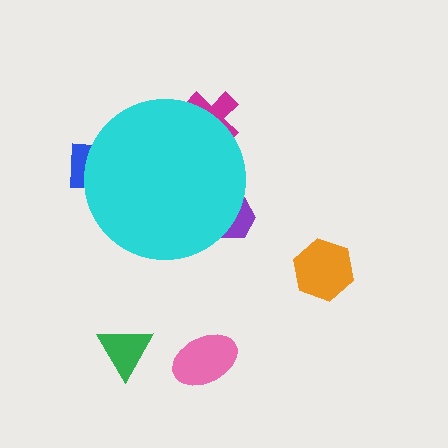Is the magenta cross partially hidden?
Yes, the magenta cross is partially hidden behind the cyan circle.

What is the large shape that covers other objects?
A cyan circle.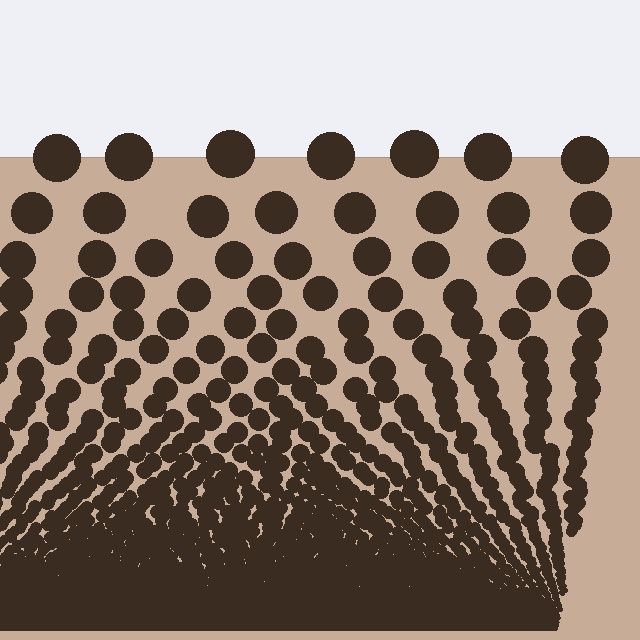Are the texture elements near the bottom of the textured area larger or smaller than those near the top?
Smaller. The gradient is inverted — elements near the bottom are smaller and denser.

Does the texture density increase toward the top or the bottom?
Density increases toward the bottom.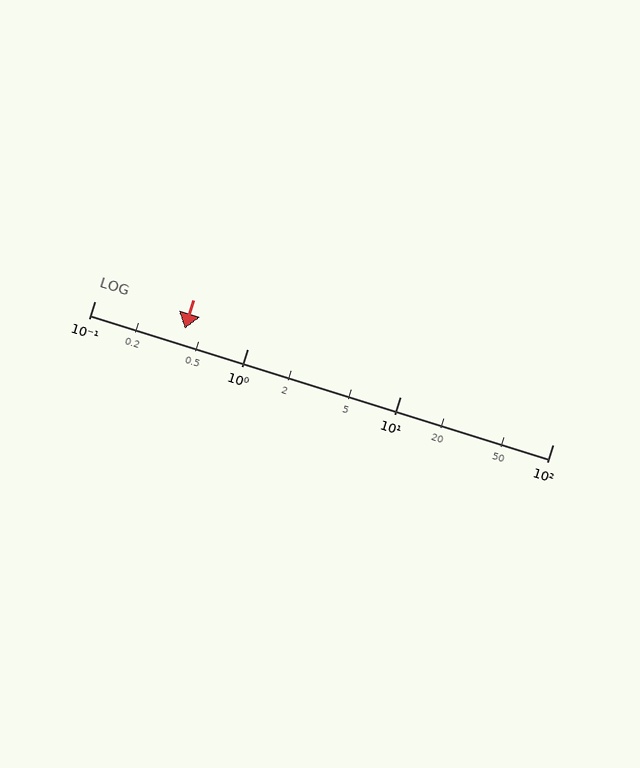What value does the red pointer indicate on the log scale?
The pointer indicates approximately 0.39.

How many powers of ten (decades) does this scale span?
The scale spans 3 decades, from 0.1 to 100.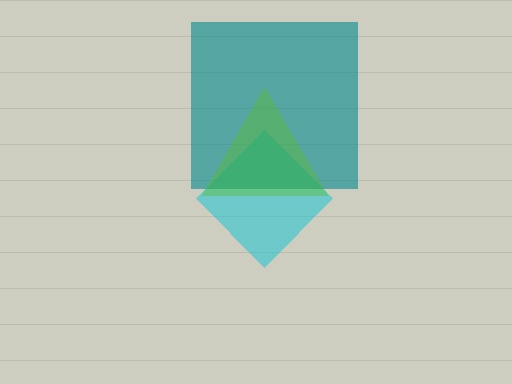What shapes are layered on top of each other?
The layered shapes are: a cyan diamond, a teal square, a lime triangle.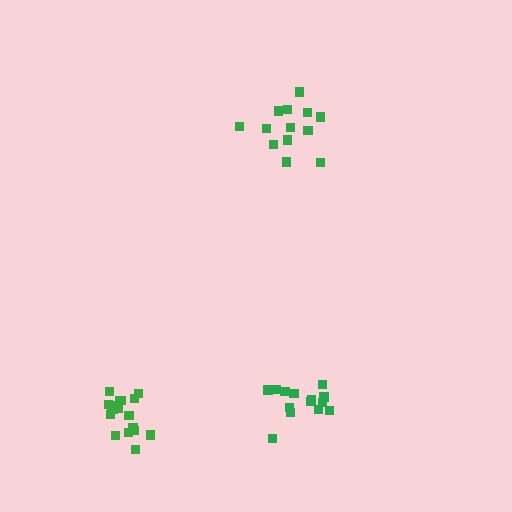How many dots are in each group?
Group 1: 13 dots, Group 2: 18 dots, Group 3: 14 dots (45 total).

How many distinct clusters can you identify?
There are 3 distinct clusters.